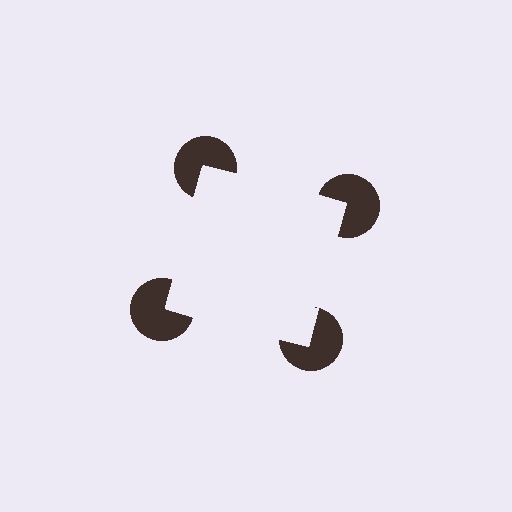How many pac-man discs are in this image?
There are 4 — one at each vertex of the illusory square.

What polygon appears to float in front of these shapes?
An illusory square — its edges are inferred from the aligned wedge cuts in the pac-man discs, not physically drawn.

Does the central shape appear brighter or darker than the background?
It typically appears slightly brighter than the background, even though no actual brightness change is drawn.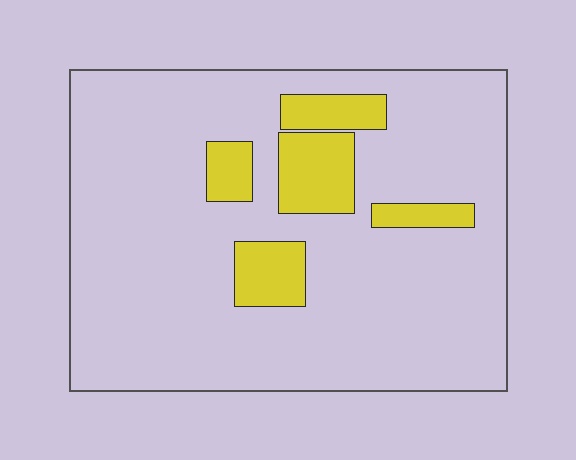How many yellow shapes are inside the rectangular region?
5.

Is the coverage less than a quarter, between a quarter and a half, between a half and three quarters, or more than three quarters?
Less than a quarter.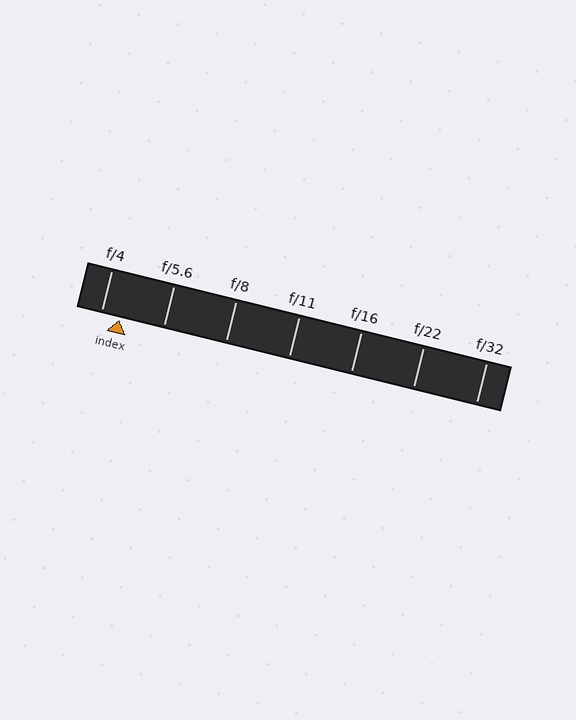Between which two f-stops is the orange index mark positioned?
The index mark is between f/4 and f/5.6.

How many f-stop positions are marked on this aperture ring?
There are 7 f-stop positions marked.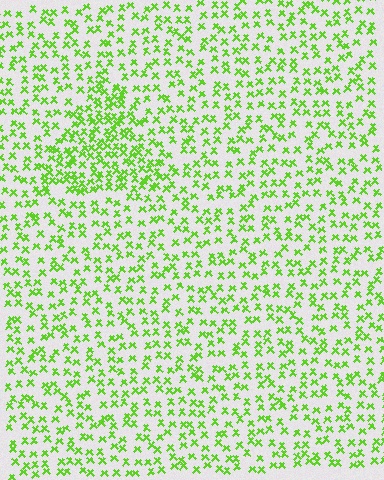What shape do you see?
I see a triangle.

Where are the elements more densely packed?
The elements are more densely packed inside the triangle boundary.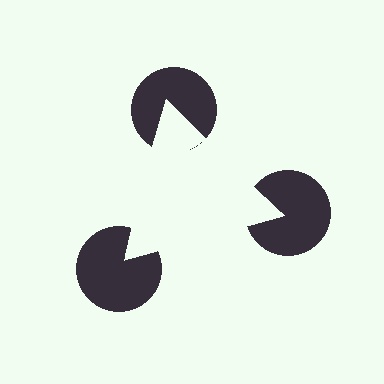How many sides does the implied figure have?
3 sides.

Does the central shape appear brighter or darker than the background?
It typically appears slightly brighter than the background, even though no actual brightness change is drawn.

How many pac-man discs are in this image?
There are 3 — one at each vertex of the illusory triangle.